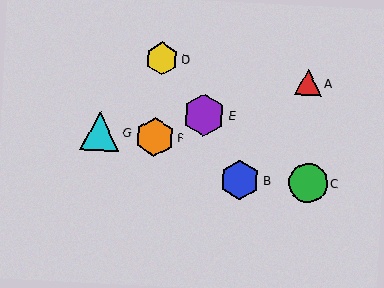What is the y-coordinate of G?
Object G is at y≈131.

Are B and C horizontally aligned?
Yes, both are at y≈180.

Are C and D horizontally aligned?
No, C is at y≈183 and D is at y≈59.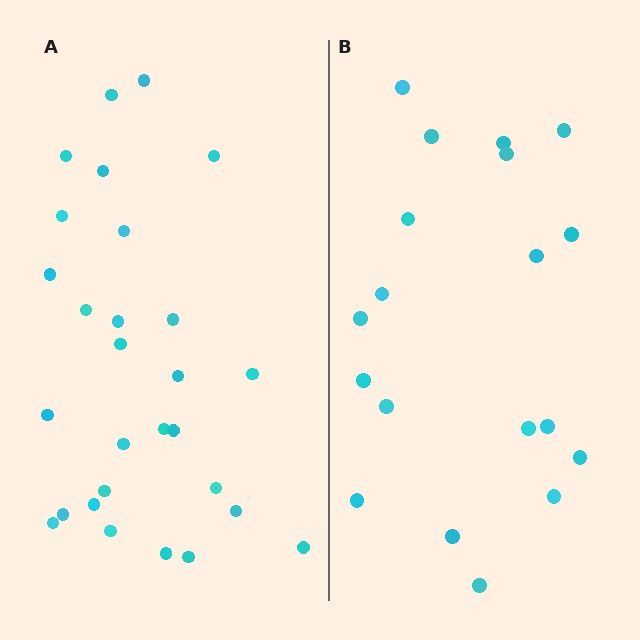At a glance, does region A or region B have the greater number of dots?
Region A (the left region) has more dots.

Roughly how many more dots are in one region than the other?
Region A has roughly 8 or so more dots than region B.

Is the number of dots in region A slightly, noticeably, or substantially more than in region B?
Region A has substantially more. The ratio is roughly 1.5 to 1.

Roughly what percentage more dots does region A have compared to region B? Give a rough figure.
About 45% more.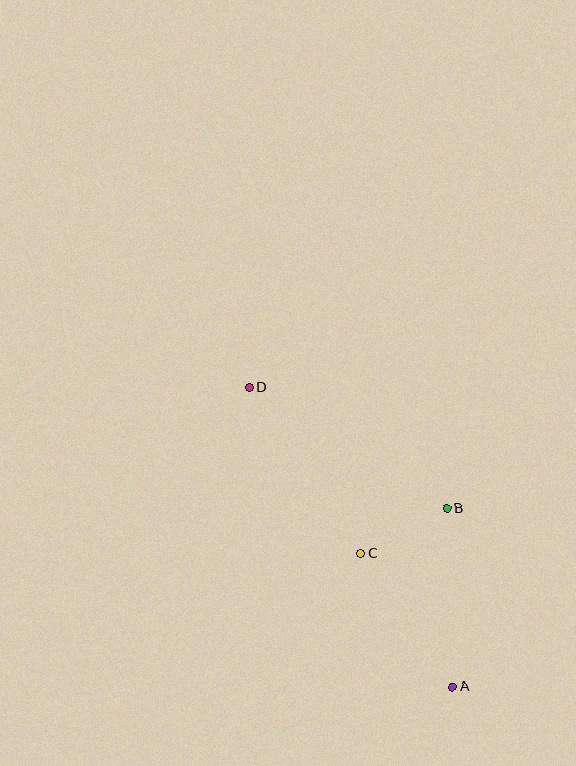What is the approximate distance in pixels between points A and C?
The distance between A and C is approximately 162 pixels.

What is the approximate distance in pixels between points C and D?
The distance between C and D is approximately 200 pixels.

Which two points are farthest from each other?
Points A and D are farthest from each other.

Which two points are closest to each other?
Points B and C are closest to each other.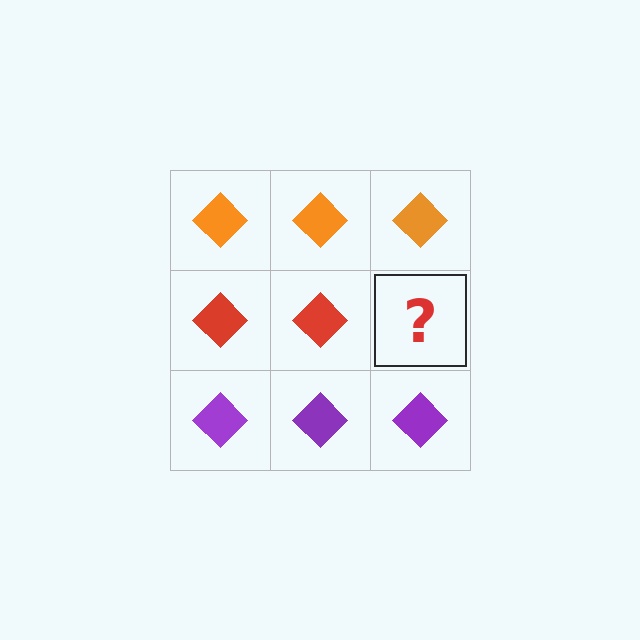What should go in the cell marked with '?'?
The missing cell should contain a red diamond.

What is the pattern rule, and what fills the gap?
The rule is that each row has a consistent color. The gap should be filled with a red diamond.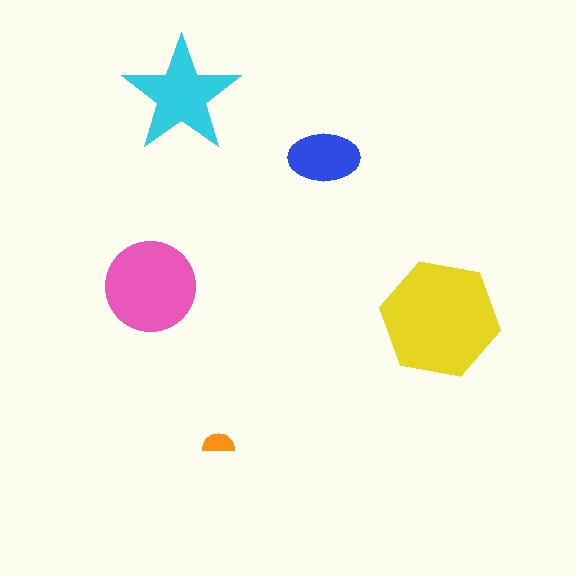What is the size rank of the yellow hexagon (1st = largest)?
1st.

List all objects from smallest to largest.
The orange semicircle, the blue ellipse, the cyan star, the pink circle, the yellow hexagon.